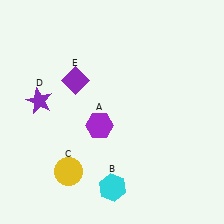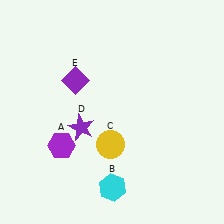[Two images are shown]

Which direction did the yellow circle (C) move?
The yellow circle (C) moved right.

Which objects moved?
The objects that moved are: the purple hexagon (A), the yellow circle (C), the purple star (D).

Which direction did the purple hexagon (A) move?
The purple hexagon (A) moved left.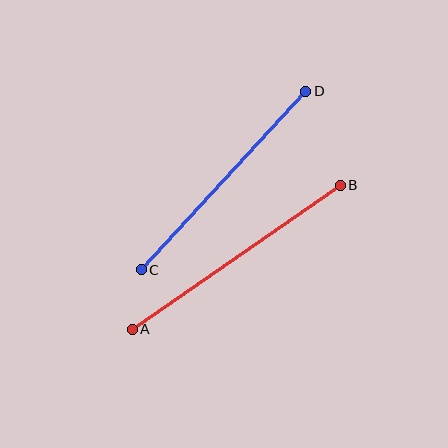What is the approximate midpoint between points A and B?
The midpoint is at approximately (236, 257) pixels.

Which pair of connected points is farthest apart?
Points A and B are farthest apart.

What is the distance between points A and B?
The distance is approximately 253 pixels.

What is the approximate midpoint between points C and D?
The midpoint is at approximately (223, 180) pixels.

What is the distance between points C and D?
The distance is approximately 243 pixels.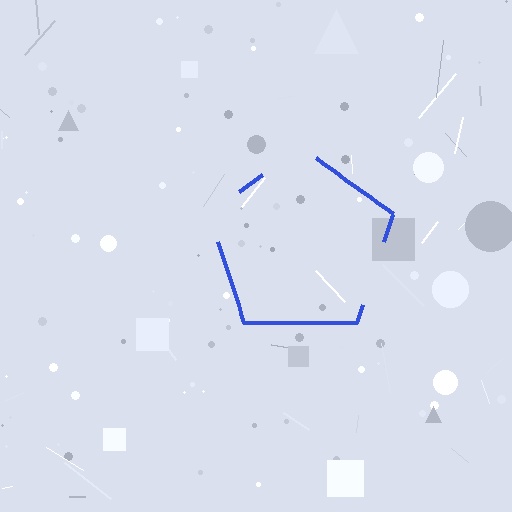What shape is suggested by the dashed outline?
The dashed outline suggests a pentagon.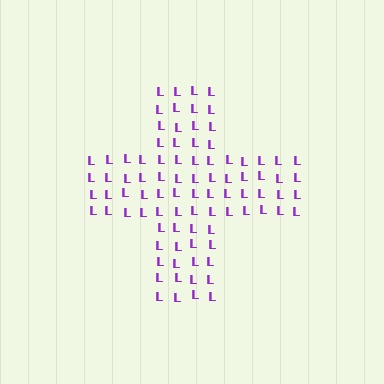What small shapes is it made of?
It is made of small letter L's.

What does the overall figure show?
The overall figure shows a cross.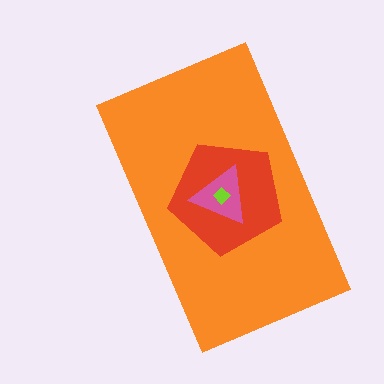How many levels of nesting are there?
4.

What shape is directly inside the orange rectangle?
The red pentagon.